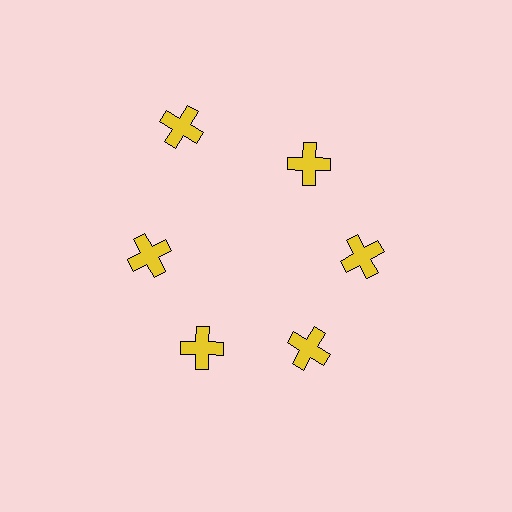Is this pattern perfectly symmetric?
No. The 6 yellow crosses are arranged in a ring, but one element near the 11 o'clock position is pushed outward from the center, breaking the 6-fold rotational symmetry.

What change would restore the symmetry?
The symmetry would be restored by moving it inward, back onto the ring so that all 6 crosses sit at equal angles and equal distance from the center.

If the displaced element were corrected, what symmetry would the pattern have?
It would have 6-fold rotational symmetry — the pattern would map onto itself every 60 degrees.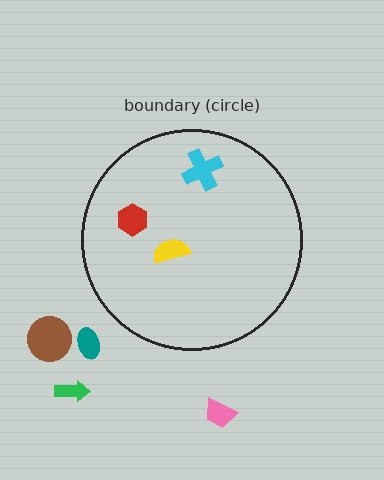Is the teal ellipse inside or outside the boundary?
Outside.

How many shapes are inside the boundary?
3 inside, 4 outside.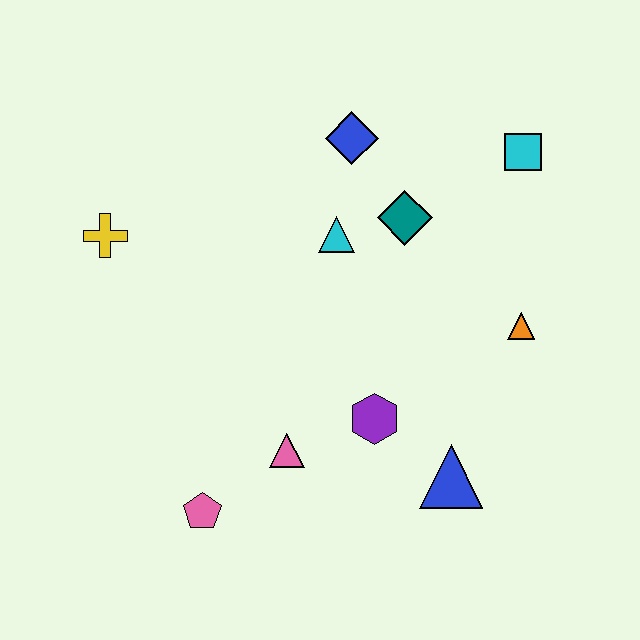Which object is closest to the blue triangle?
The purple hexagon is closest to the blue triangle.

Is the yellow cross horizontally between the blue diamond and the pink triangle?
No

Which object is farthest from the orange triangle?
The yellow cross is farthest from the orange triangle.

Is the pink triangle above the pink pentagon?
Yes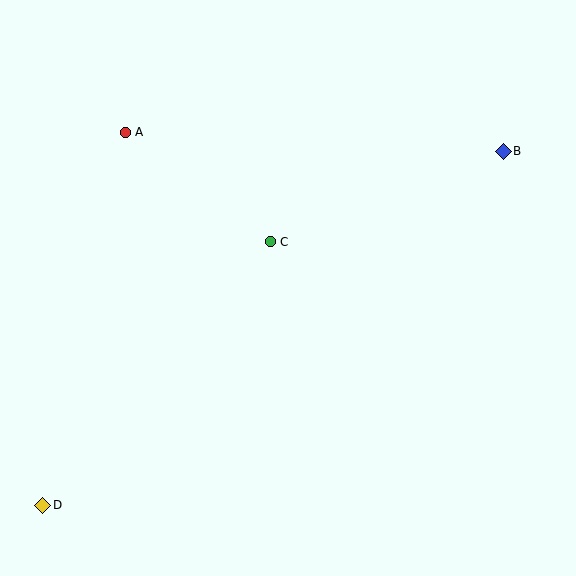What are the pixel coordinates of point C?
Point C is at (270, 242).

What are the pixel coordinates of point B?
Point B is at (503, 151).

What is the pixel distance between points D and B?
The distance between D and B is 581 pixels.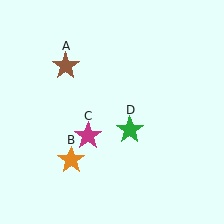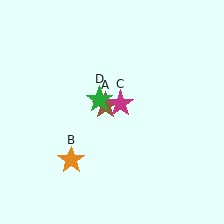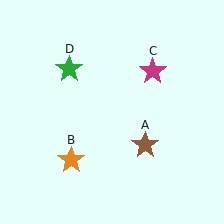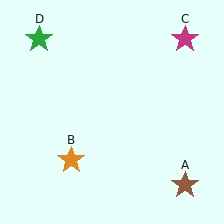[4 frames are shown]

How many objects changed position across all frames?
3 objects changed position: brown star (object A), magenta star (object C), green star (object D).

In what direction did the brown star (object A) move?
The brown star (object A) moved down and to the right.